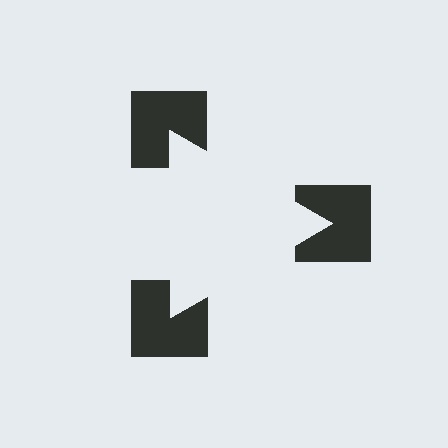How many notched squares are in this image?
There are 3 — one at each vertex of the illusory triangle.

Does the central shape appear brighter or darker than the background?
It typically appears slightly brighter than the background, even though no actual brightness change is drawn.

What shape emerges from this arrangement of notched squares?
An illusory triangle — its edges are inferred from the aligned wedge cuts in the notched squares, not physically drawn.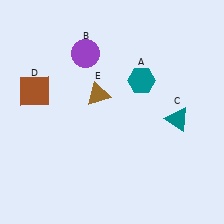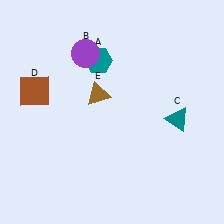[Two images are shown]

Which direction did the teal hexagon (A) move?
The teal hexagon (A) moved left.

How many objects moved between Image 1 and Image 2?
1 object moved between the two images.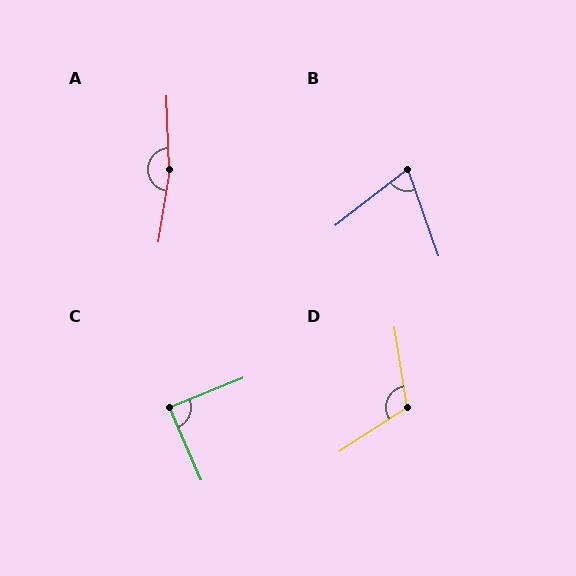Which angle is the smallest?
B, at approximately 71 degrees.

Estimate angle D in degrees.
Approximately 114 degrees.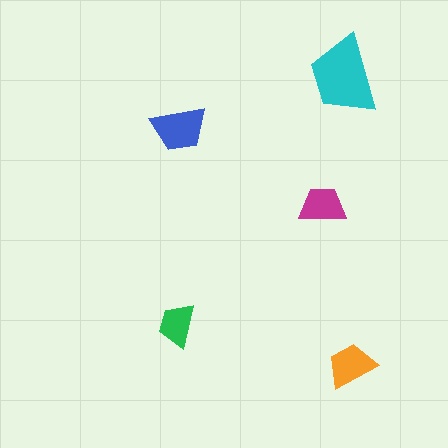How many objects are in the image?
There are 5 objects in the image.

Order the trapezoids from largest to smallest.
the cyan one, the blue one, the orange one, the magenta one, the green one.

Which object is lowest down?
The orange trapezoid is bottommost.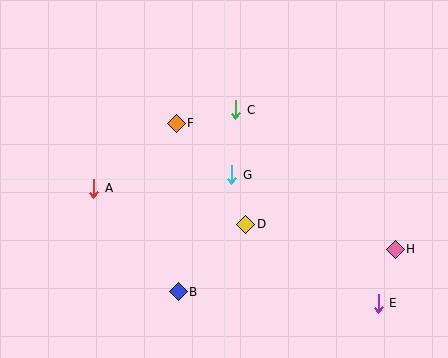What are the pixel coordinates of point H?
Point H is at (395, 249).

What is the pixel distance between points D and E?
The distance between D and E is 154 pixels.